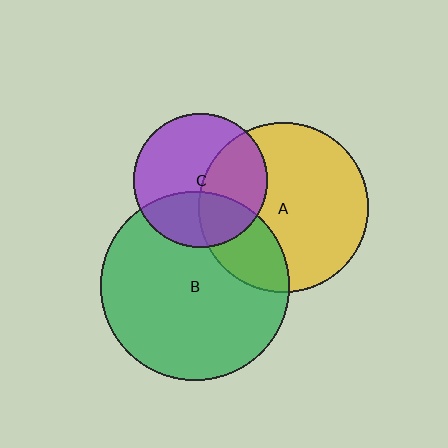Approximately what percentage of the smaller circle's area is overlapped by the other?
Approximately 40%.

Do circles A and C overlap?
Yes.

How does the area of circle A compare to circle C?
Approximately 1.6 times.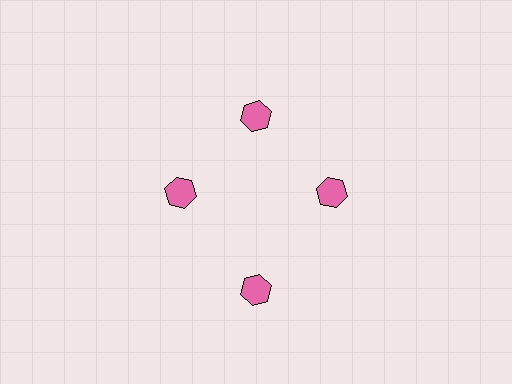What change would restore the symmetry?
The symmetry would be restored by moving it inward, back onto the ring so that all 4 hexagons sit at equal angles and equal distance from the center.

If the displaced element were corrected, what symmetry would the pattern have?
It would have 4-fold rotational symmetry — the pattern would map onto itself every 90 degrees.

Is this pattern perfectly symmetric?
No. The 4 pink hexagons are arranged in a ring, but one element near the 6 o'clock position is pushed outward from the center, breaking the 4-fold rotational symmetry.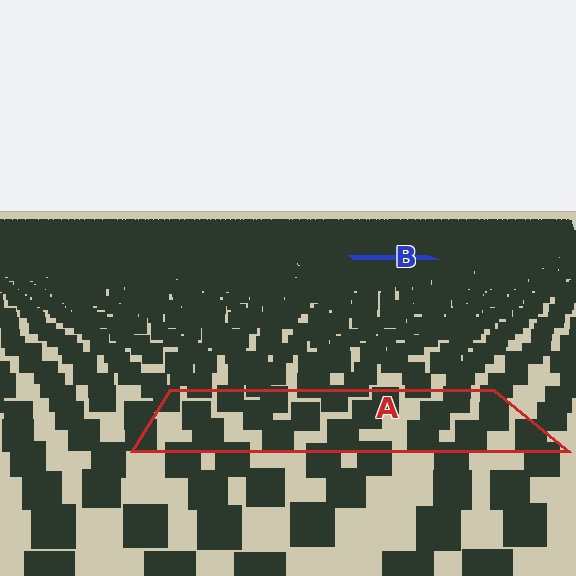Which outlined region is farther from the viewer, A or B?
Region B is farther from the viewer — the texture elements inside it appear smaller and more densely packed.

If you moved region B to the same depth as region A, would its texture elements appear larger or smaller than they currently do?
They would appear larger. At a closer depth, the same texture elements are projected at a bigger on-screen size.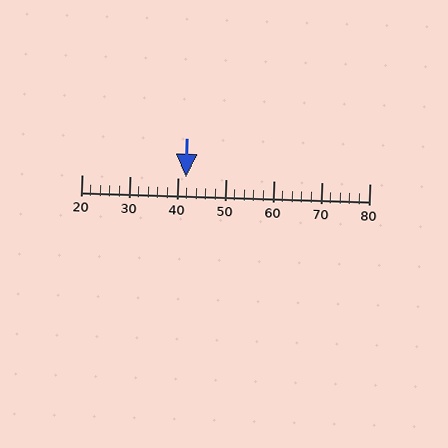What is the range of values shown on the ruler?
The ruler shows values from 20 to 80.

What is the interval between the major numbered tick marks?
The major tick marks are spaced 10 units apart.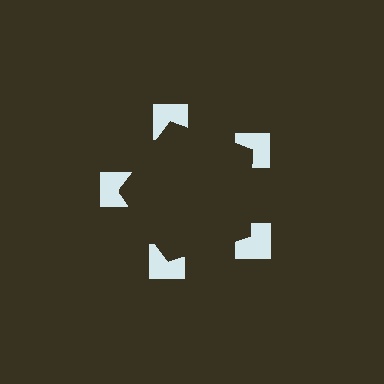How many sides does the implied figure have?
5 sides.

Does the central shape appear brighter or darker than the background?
It typically appears slightly darker than the background, even though no actual brightness change is drawn.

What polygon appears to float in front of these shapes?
An illusory pentagon — its edges are inferred from the aligned wedge cuts in the notched squares, not physically drawn.